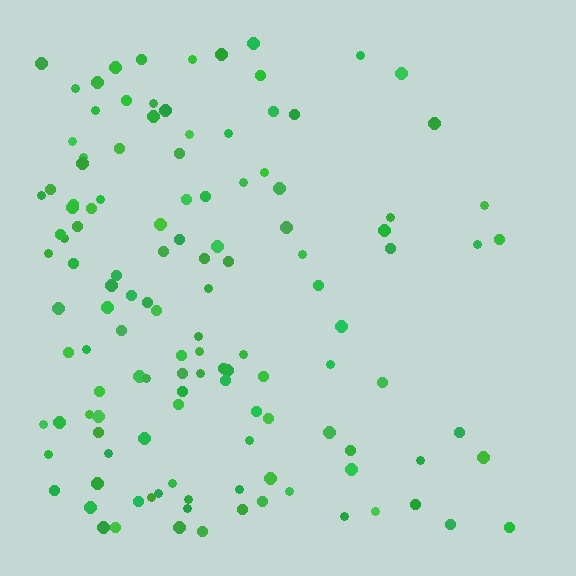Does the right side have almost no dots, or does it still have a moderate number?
Still a moderate number, just noticeably fewer than the left.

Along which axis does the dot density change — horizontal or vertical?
Horizontal.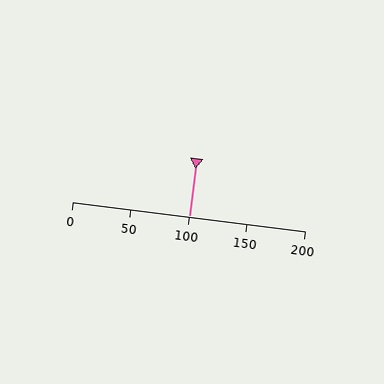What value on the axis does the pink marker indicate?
The marker indicates approximately 100.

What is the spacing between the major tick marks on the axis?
The major ticks are spaced 50 apart.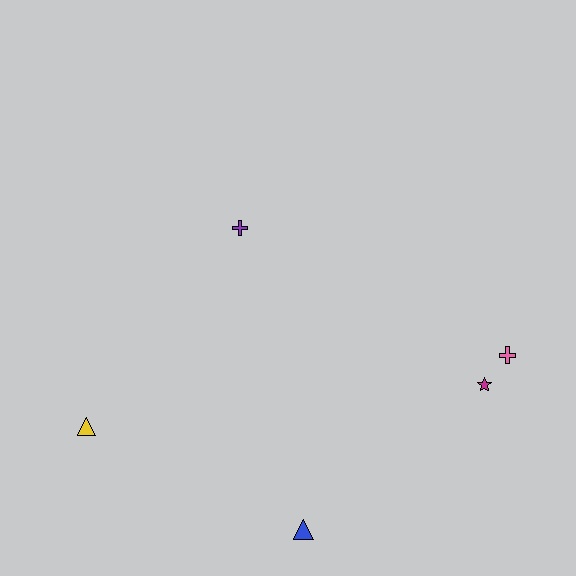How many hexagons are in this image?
There are no hexagons.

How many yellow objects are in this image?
There is 1 yellow object.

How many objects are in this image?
There are 5 objects.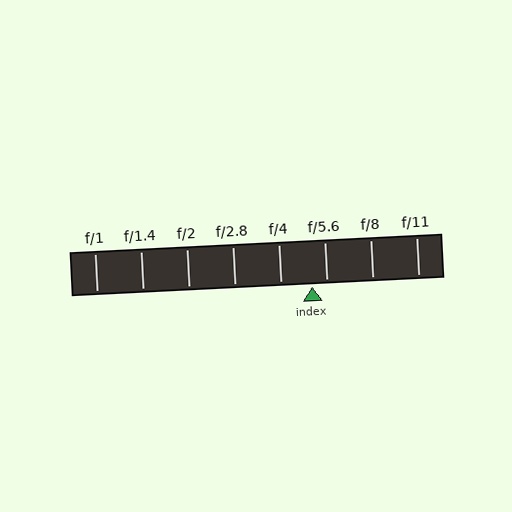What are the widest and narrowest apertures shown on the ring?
The widest aperture shown is f/1 and the narrowest is f/11.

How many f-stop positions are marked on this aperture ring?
There are 8 f-stop positions marked.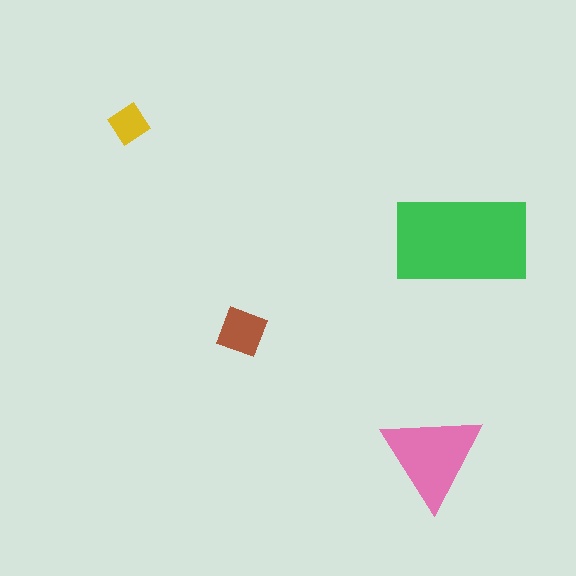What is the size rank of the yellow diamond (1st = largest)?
4th.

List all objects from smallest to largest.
The yellow diamond, the brown diamond, the pink triangle, the green rectangle.